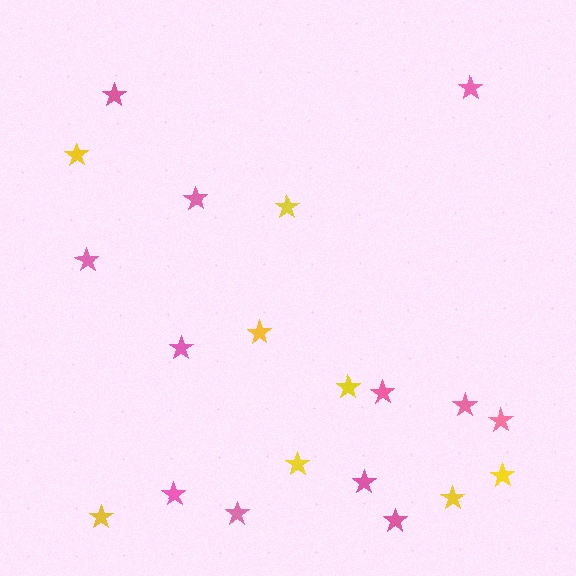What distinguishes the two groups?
There are 2 groups: one group of yellow stars (8) and one group of pink stars (12).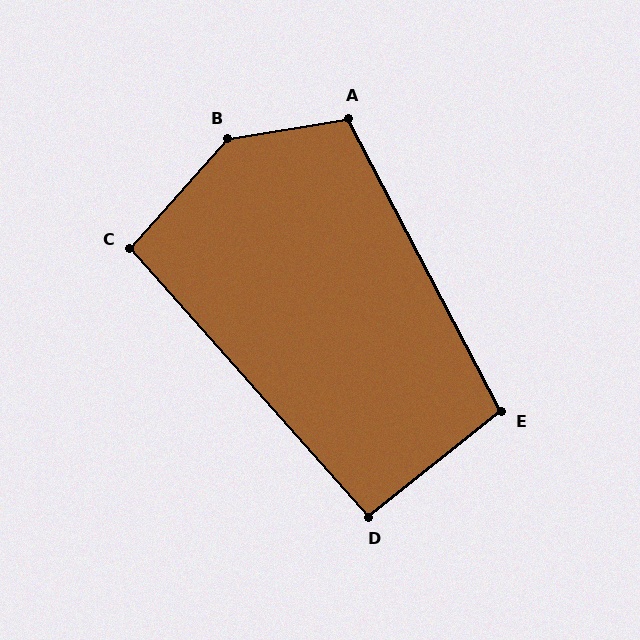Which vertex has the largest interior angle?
B, at approximately 141 degrees.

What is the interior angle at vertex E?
Approximately 101 degrees (obtuse).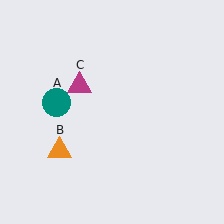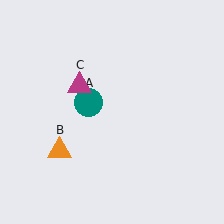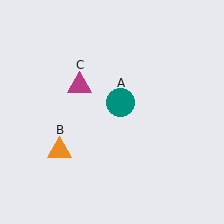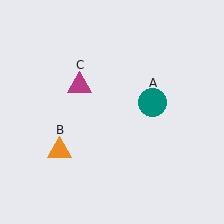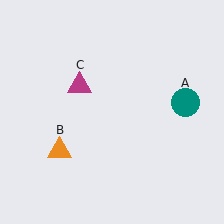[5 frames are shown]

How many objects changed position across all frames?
1 object changed position: teal circle (object A).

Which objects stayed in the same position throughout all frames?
Orange triangle (object B) and magenta triangle (object C) remained stationary.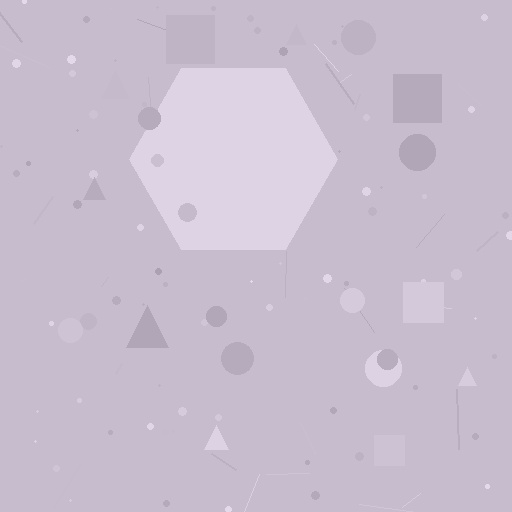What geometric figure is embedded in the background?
A hexagon is embedded in the background.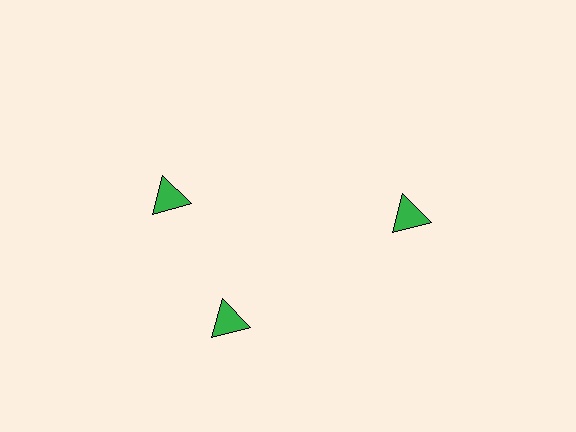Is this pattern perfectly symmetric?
No. The 3 green triangles are arranged in a ring, but one element near the 11 o'clock position is rotated out of alignment along the ring, breaking the 3-fold rotational symmetry.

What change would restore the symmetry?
The symmetry would be restored by rotating it back into even spacing with its neighbors so that all 3 triangles sit at equal angles and equal distance from the center.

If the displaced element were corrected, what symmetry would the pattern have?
It would have 3-fold rotational symmetry — the pattern would map onto itself every 120 degrees.